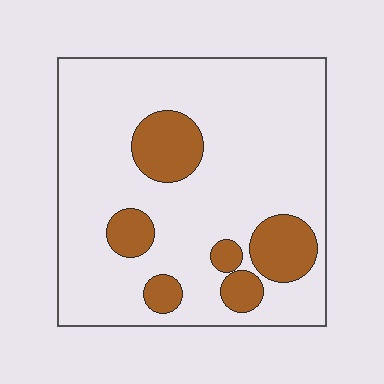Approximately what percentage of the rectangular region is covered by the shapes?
Approximately 20%.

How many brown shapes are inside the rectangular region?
6.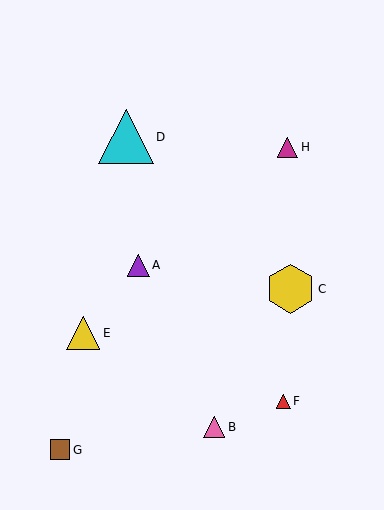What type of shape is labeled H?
Shape H is a magenta triangle.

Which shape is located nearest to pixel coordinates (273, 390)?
The red triangle (labeled F) at (283, 401) is nearest to that location.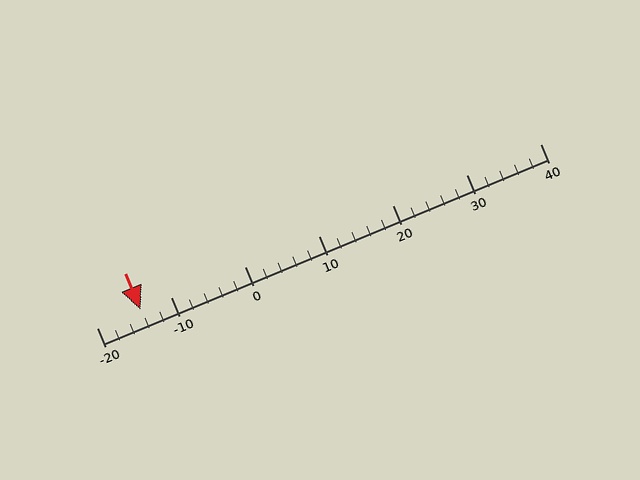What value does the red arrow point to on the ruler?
The red arrow points to approximately -14.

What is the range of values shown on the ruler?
The ruler shows values from -20 to 40.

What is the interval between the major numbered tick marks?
The major tick marks are spaced 10 units apart.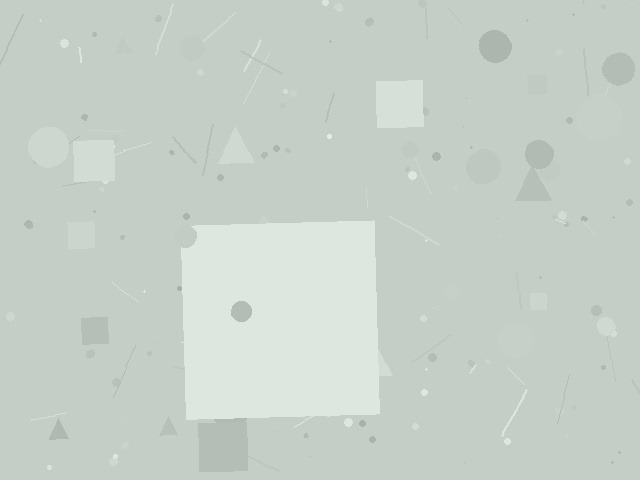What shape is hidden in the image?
A square is hidden in the image.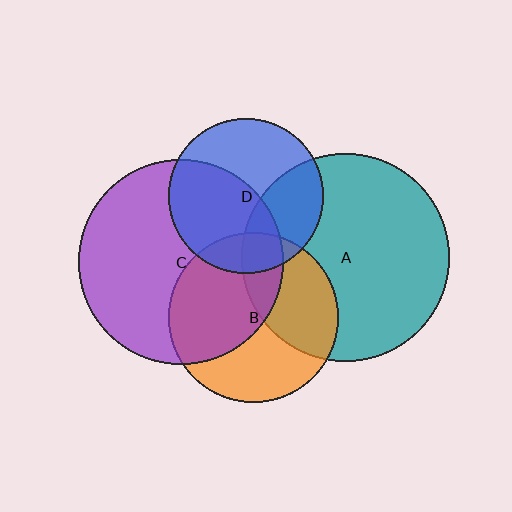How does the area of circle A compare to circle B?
Approximately 1.5 times.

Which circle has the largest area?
Circle A (teal).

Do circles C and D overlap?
Yes.